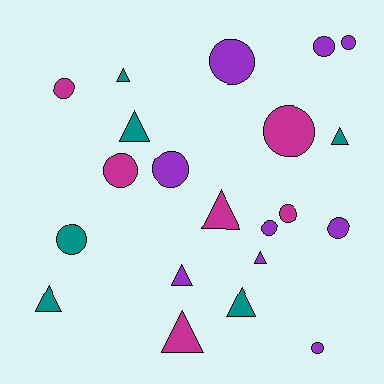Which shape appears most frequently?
Circle, with 12 objects.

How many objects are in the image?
There are 21 objects.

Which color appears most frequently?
Purple, with 9 objects.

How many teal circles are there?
There is 1 teal circle.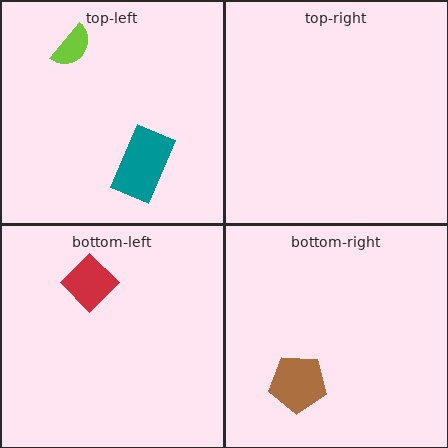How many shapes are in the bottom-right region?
1.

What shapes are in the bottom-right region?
The brown pentagon.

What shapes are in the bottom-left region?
The red diamond.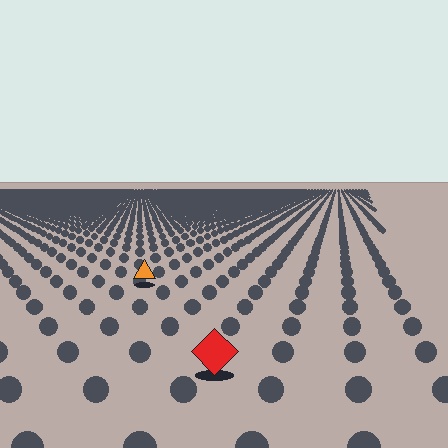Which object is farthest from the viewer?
The orange triangle is farthest from the viewer. It appears smaller and the ground texture around it is denser.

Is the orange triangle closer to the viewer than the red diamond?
No. The red diamond is closer — you can tell from the texture gradient: the ground texture is coarser near it.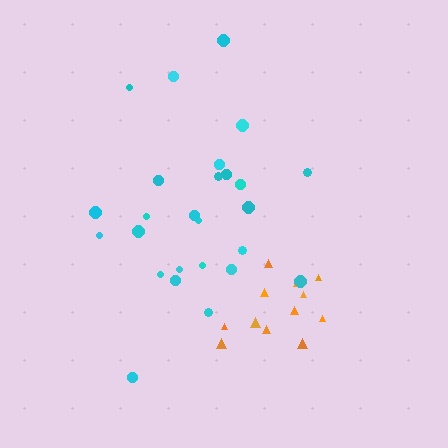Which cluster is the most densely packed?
Orange.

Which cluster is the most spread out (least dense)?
Cyan.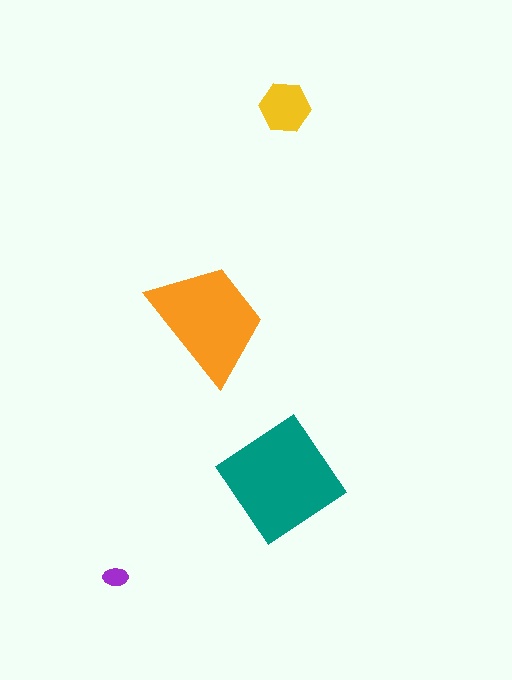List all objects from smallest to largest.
The purple ellipse, the yellow hexagon, the orange trapezoid, the teal diamond.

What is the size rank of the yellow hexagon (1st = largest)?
3rd.